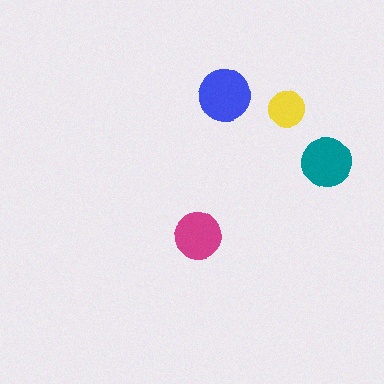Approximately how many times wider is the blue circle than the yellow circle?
About 1.5 times wider.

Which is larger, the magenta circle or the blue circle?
The blue one.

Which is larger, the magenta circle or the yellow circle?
The magenta one.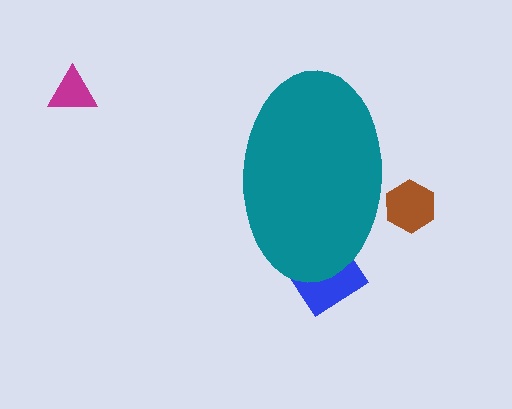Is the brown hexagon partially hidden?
Yes, the brown hexagon is partially hidden behind the teal ellipse.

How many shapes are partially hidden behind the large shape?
2 shapes are partially hidden.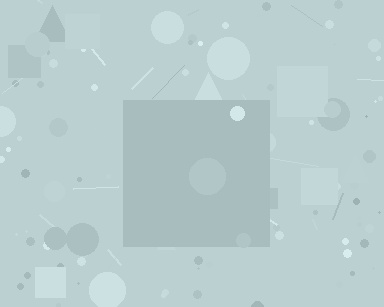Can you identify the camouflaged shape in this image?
The camouflaged shape is a square.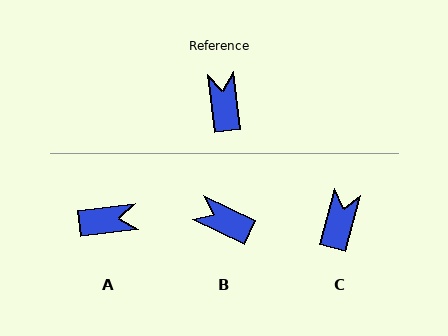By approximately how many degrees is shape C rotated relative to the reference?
Approximately 21 degrees clockwise.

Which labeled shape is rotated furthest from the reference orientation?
A, about 90 degrees away.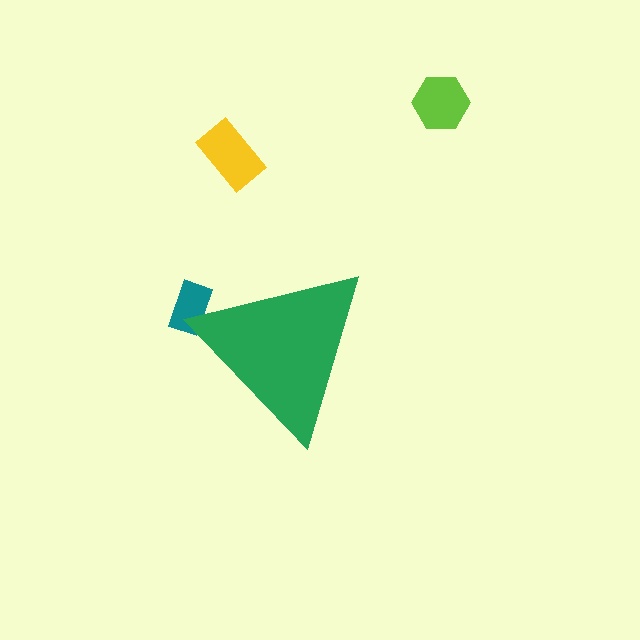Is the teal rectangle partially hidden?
Yes, the teal rectangle is partially hidden behind the green triangle.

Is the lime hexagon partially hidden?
No, the lime hexagon is fully visible.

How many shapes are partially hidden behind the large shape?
1 shape is partially hidden.